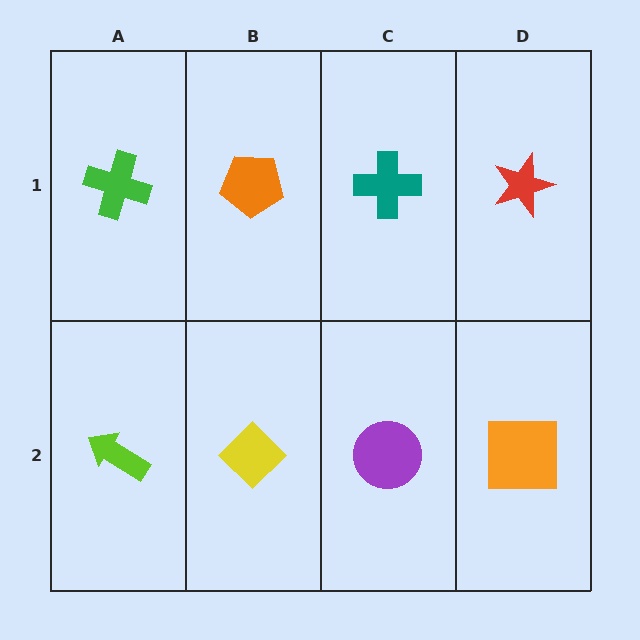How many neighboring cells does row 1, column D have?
2.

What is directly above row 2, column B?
An orange pentagon.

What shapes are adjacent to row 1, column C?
A purple circle (row 2, column C), an orange pentagon (row 1, column B), a red star (row 1, column D).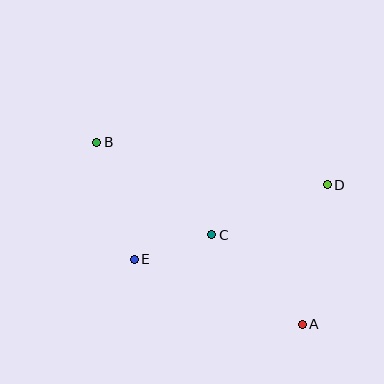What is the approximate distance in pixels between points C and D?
The distance between C and D is approximately 126 pixels.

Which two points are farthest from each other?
Points A and B are farthest from each other.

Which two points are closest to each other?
Points C and E are closest to each other.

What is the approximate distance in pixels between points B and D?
The distance between B and D is approximately 234 pixels.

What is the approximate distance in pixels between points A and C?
The distance between A and C is approximately 128 pixels.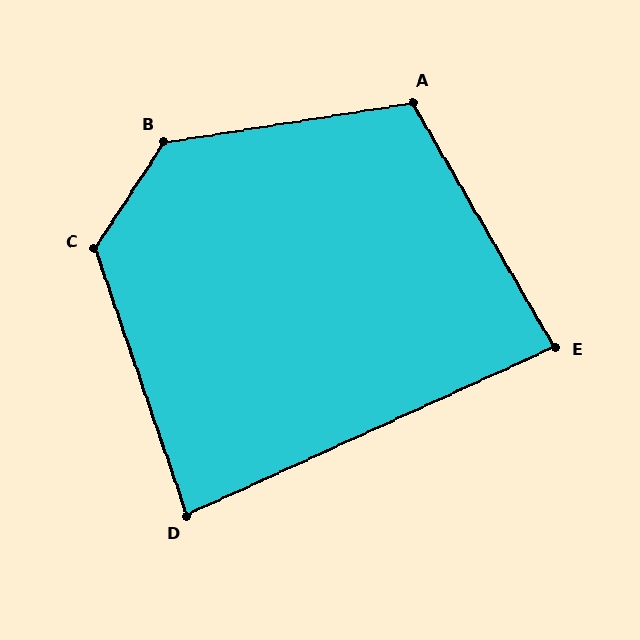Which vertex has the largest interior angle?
B, at approximately 132 degrees.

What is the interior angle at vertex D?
Approximately 85 degrees (acute).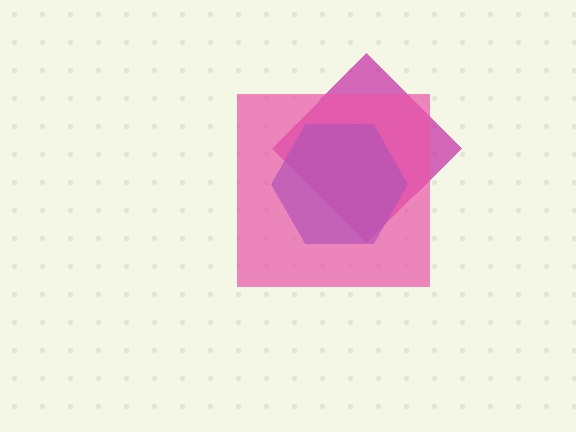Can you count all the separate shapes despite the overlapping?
Yes, there are 3 separate shapes.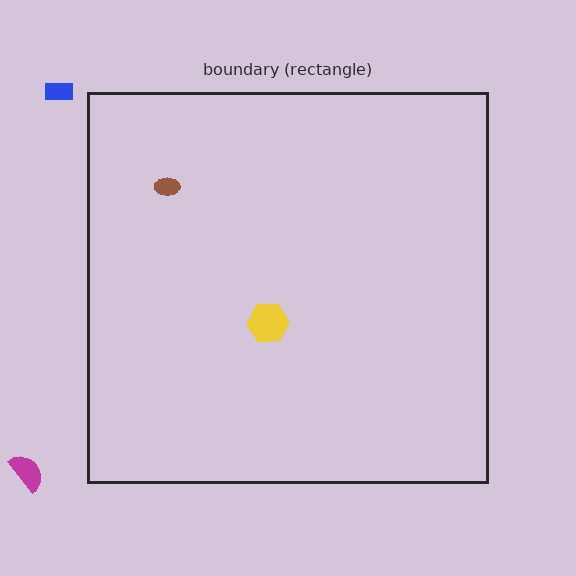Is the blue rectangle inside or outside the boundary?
Outside.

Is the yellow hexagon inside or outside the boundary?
Inside.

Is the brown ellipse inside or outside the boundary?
Inside.